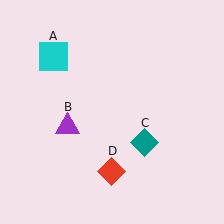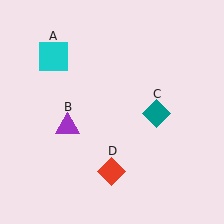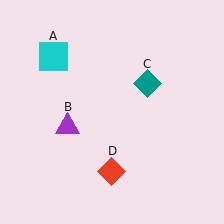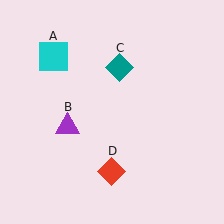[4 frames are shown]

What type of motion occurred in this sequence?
The teal diamond (object C) rotated counterclockwise around the center of the scene.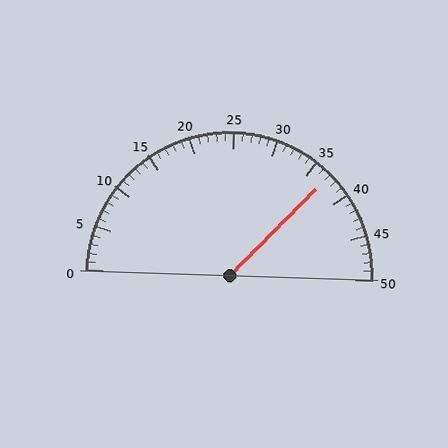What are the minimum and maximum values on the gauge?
The gauge ranges from 0 to 50.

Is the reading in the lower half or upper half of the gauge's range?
The reading is in the upper half of the range (0 to 50).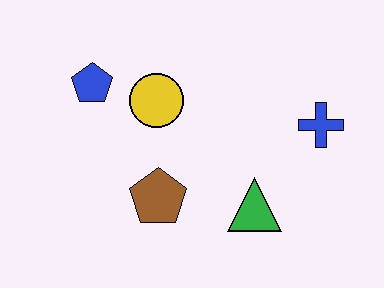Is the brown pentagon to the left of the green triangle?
Yes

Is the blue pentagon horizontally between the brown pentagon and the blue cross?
No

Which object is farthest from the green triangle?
The blue pentagon is farthest from the green triangle.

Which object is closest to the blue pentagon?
The yellow circle is closest to the blue pentagon.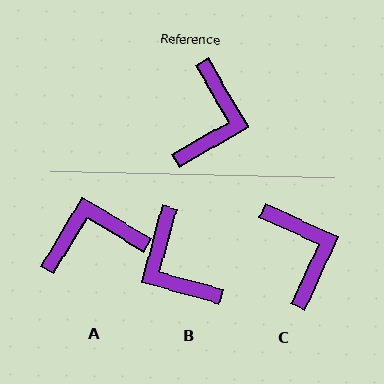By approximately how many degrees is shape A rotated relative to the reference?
Approximately 119 degrees counter-clockwise.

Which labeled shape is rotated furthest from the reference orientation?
B, about 135 degrees away.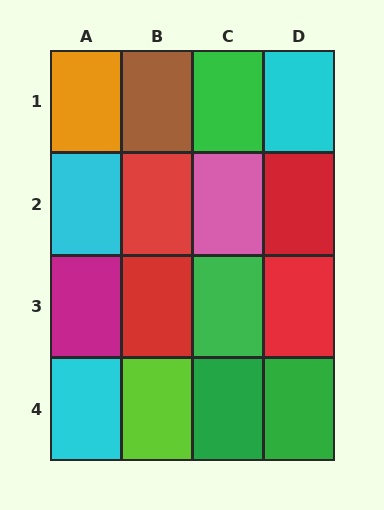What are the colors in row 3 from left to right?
Magenta, red, green, red.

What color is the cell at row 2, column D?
Red.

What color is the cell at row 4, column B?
Lime.